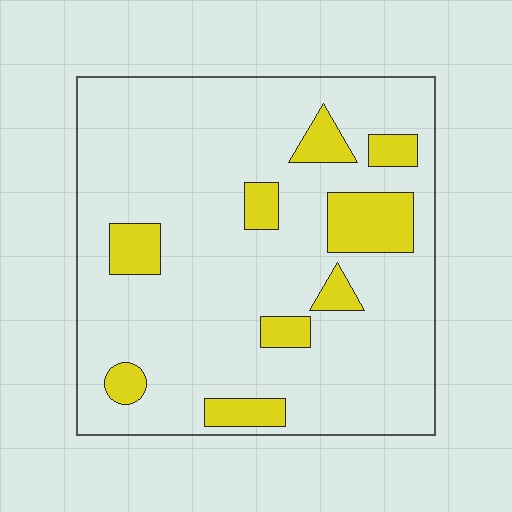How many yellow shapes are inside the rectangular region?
9.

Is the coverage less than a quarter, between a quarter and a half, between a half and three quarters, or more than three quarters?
Less than a quarter.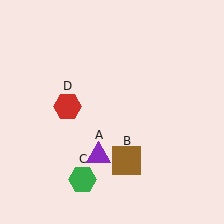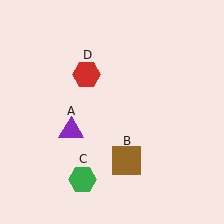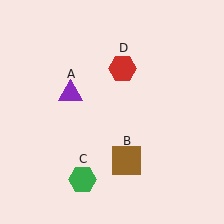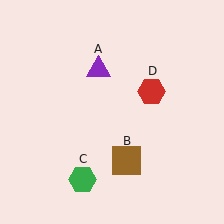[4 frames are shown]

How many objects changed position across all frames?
2 objects changed position: purple triangle (object A), red hexagon (object D).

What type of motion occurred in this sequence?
The purple triangle (object A), red hexagon (object D) rotated clockwise around the center of the scene.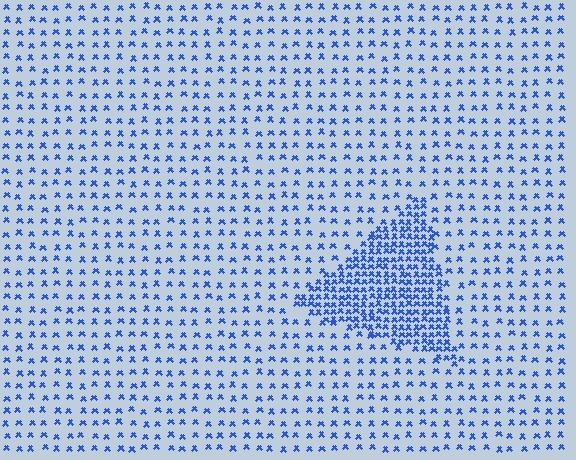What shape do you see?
I see a triangle.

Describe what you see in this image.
The image contains small blue elements arranged at two different densities. A triangle-shaped region is visible where the elements are more densely packed than the surrounding area.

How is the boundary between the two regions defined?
The boundary is defined by a change in element density (approximately 2.8x ratio). All elements are the same color, size, and shape.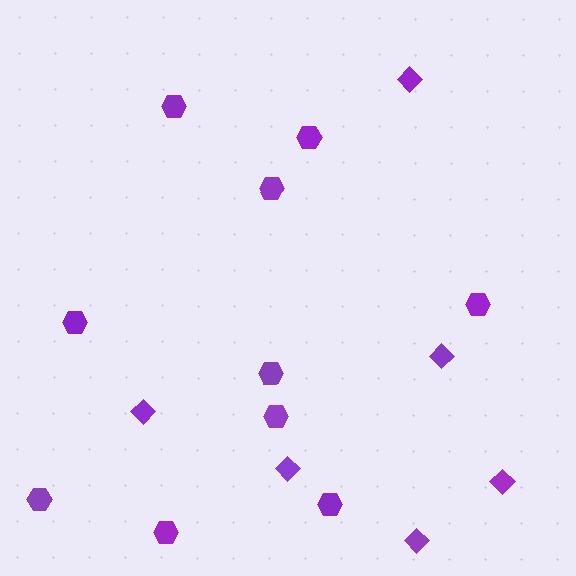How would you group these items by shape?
There are 2 groups: one group of hexagons (10) and one group of diamonds (6).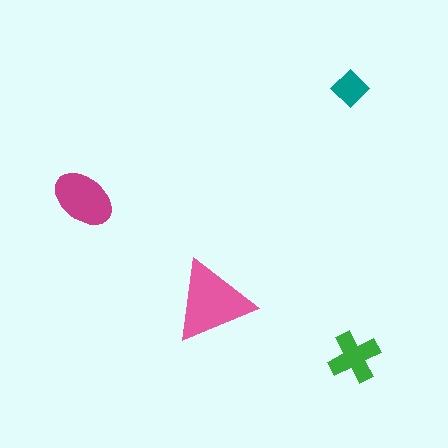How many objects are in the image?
There are 4 objects in the image.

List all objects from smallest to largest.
The teal diamond, the green cross, the magenta ellipse, the pink triangle.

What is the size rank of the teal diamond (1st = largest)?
4th.